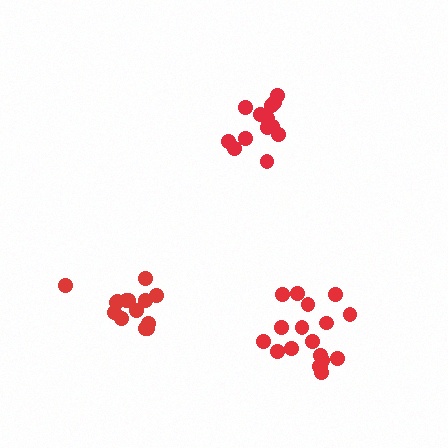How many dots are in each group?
Group 1: 13 dots, Group 2: 14 dots, Group 3: 18 dots (45 total).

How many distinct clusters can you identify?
There are 3 distinct clusters.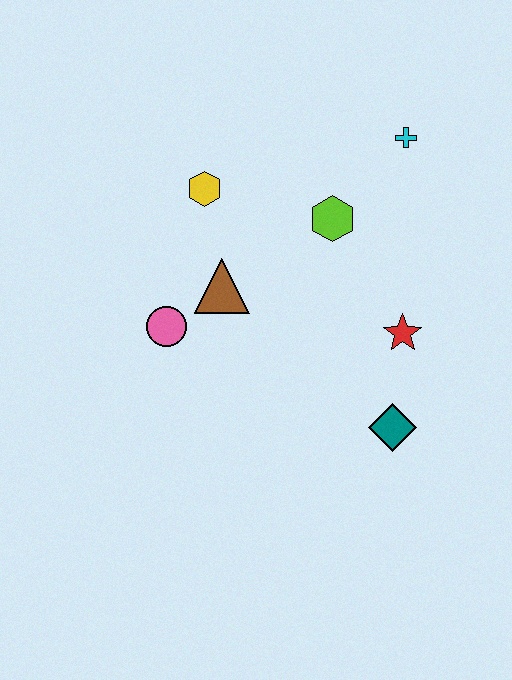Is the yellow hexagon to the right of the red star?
No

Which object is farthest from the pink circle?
The cyan cross is farthest from the pink circle.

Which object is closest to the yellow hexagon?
The brown triangle is closest to the yellow hexagon.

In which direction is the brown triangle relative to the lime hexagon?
The brown triangle is to the left of the lime hexagon.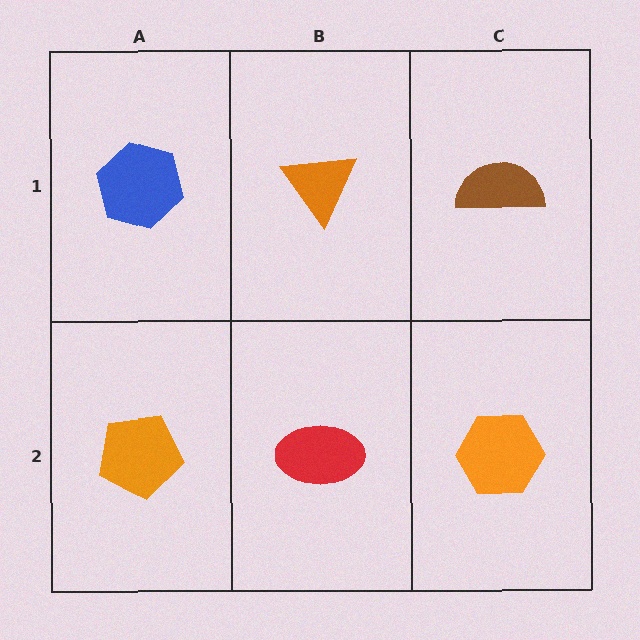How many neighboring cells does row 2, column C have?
2.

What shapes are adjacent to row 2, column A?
A blue hexagon (row 1, column A), a red ellipse (row 2, column B).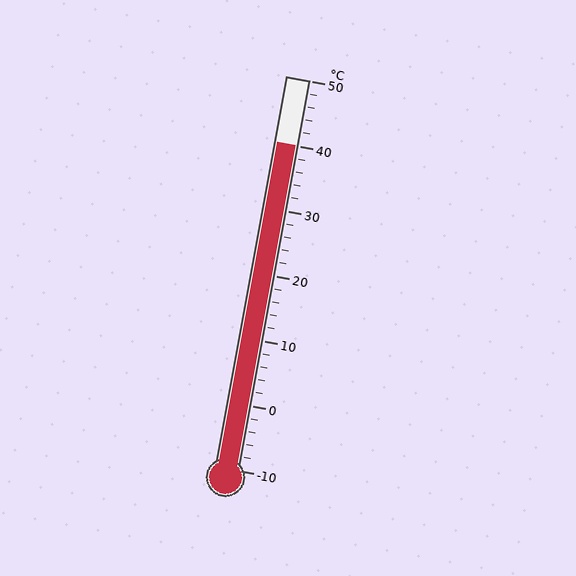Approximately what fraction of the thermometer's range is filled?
The thermometer is filled to approximately 85% of its range.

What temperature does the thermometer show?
The thermometer shows approximately 40°C.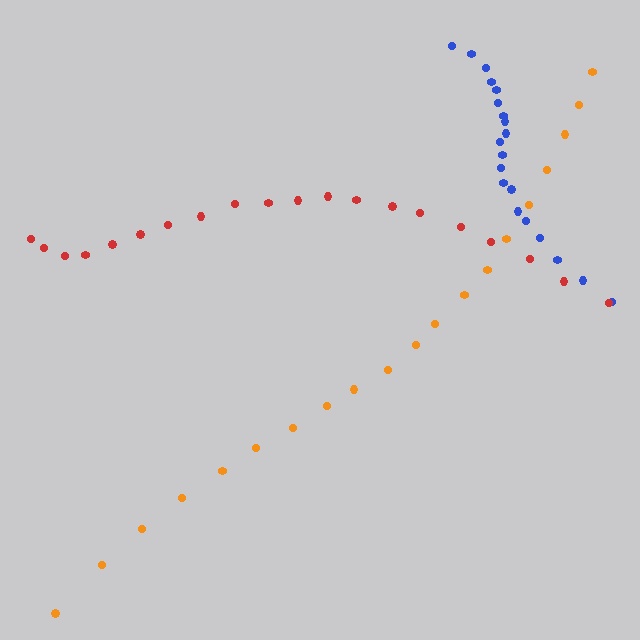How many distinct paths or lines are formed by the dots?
There are 3 distinct paths.